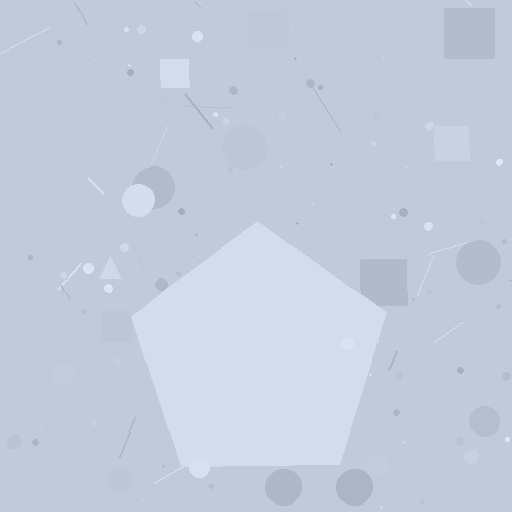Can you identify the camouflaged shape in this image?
The camouflaged shape is a pentagon.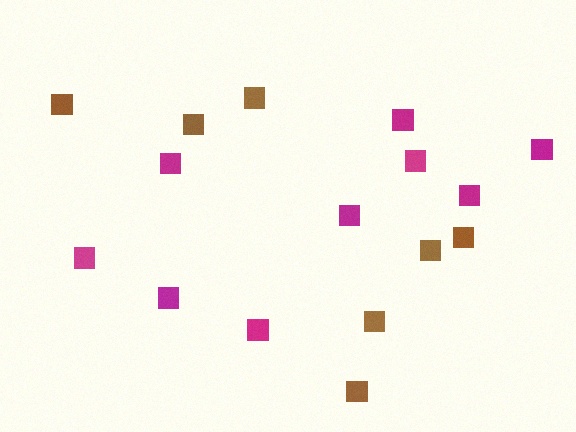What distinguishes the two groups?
There are 2 groups: one group of brown squares (7) and one group of magenta squares (9).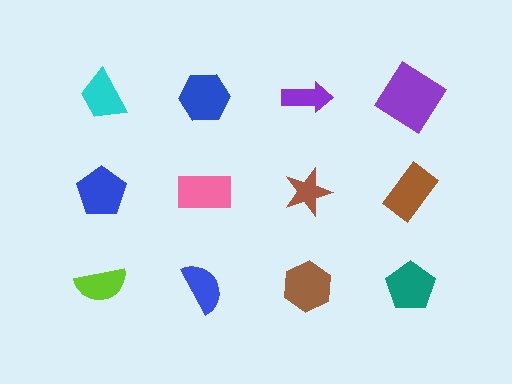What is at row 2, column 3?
A brown star.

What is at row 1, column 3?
A purple arrow.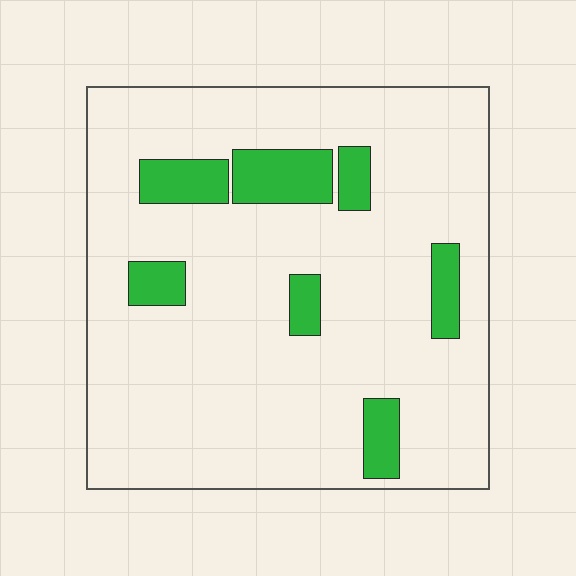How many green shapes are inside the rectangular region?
7.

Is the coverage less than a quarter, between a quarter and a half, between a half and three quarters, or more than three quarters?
Less than a quarter.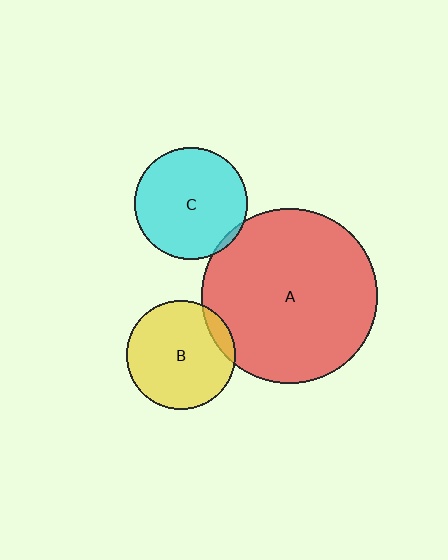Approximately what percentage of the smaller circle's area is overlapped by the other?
Approximately 10%.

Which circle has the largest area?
Circle A (red).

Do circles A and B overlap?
Yes.